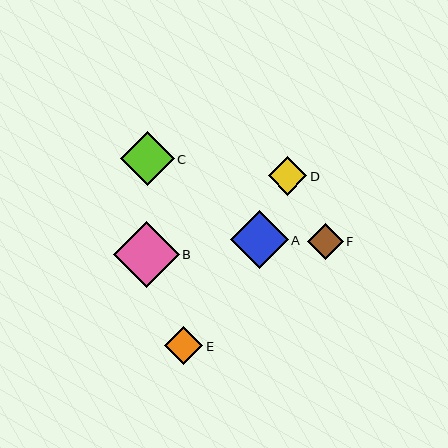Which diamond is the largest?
Diamond B is the largest with a size of approximately 66 pixels.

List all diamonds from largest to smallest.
From largest to smallest: B, A, C, D, E, F.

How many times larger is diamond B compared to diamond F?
Diamond B is approximately 1.8 times the size of diamond F.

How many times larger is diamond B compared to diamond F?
Diamond B is approximately 1.8 times the size of diamond F.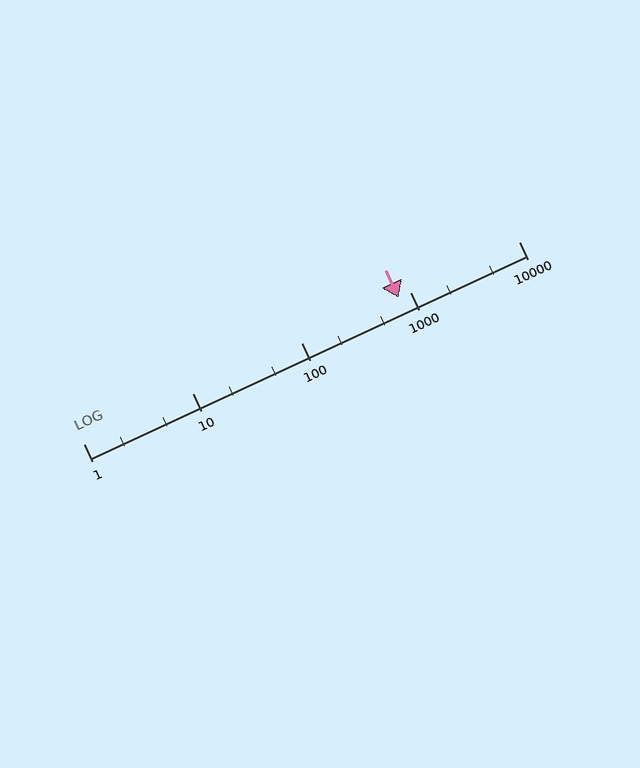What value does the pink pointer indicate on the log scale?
The pointer indicates approximately 790.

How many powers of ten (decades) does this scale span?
The scale spans 4 decades, from 1 to 10000.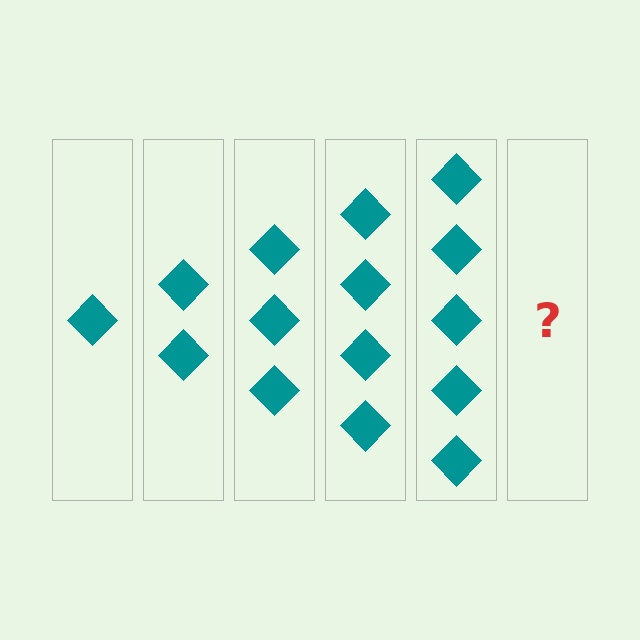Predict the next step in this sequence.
The next step is 6 diamonds.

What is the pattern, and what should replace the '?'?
The pattern is that each step adds one more diamond. The '?' should be 6 diamonds.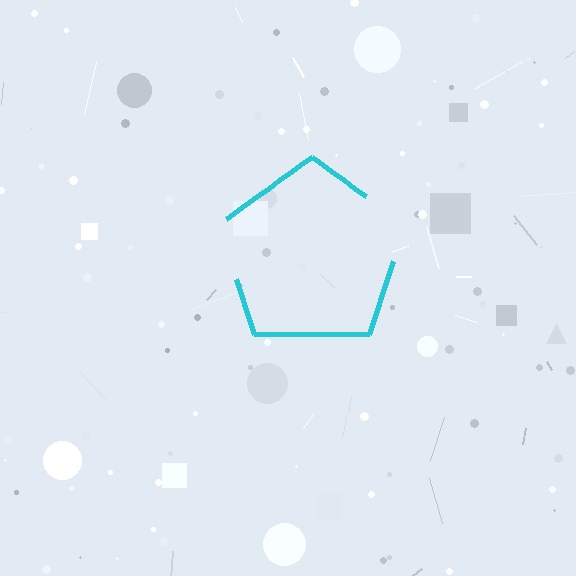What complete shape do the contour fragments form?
The contour fragments form a pentagon.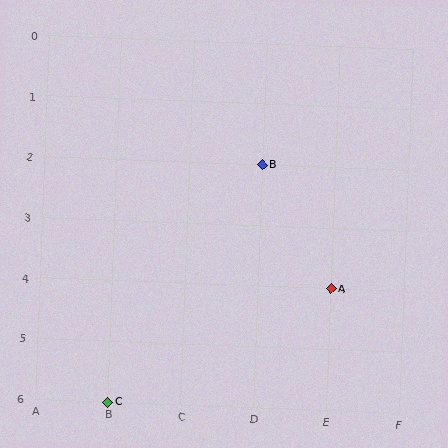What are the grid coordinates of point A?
Point A is at grid coordinates (E, 4).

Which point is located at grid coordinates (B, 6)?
Point C is at (B, 6).